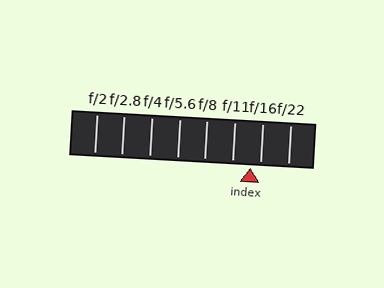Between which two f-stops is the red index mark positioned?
The index mark is between f/11 and f/16.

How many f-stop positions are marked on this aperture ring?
There are 8 f-stop positions marked.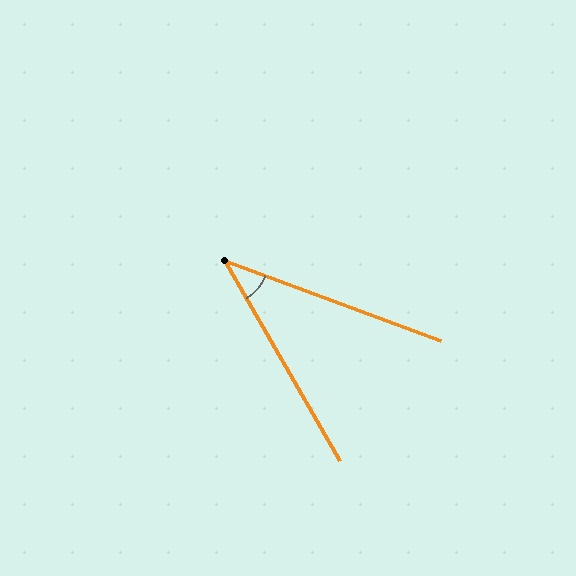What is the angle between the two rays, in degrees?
Approximately 40 degrees.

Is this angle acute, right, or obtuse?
It is acute.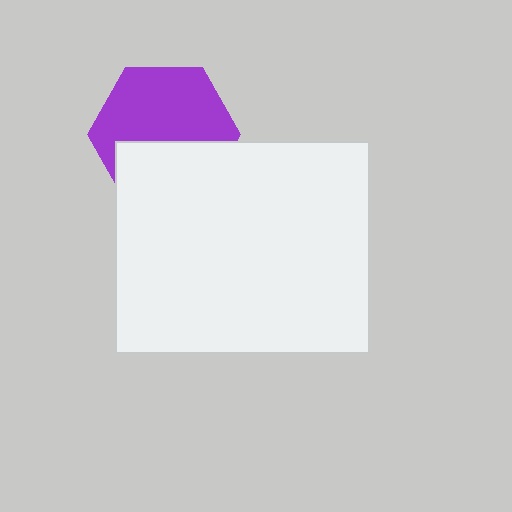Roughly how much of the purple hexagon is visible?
About half of it is visible (roughly 60%).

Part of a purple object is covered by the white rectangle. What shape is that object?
It is a hexagon.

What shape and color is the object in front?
The object in front is a white rectangle.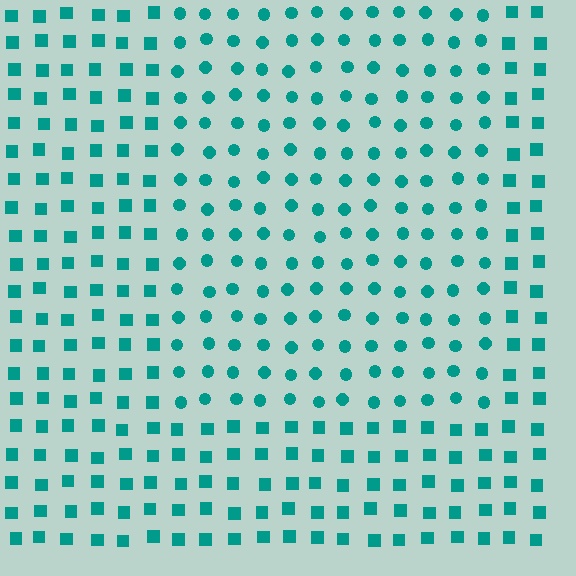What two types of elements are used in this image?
The image uses circles inside the rectangle region and squares outside it.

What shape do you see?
I see a rectangle.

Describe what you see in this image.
The image is filled with small teal elements arranged in a uniform grid. A rectangle-shaped region contains circles, while the surrounding area contains squares. The boundary is defined purely by the change in element shape.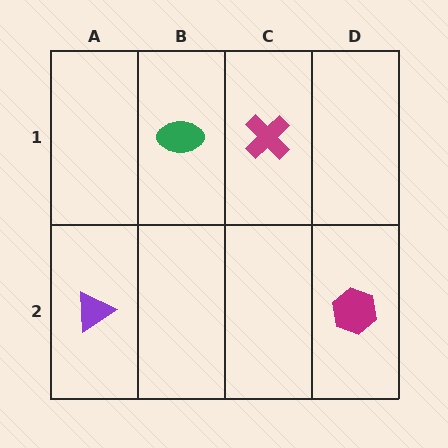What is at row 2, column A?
A purple triangle.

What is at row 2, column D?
A magenta hexagon.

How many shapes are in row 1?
2 shapes.